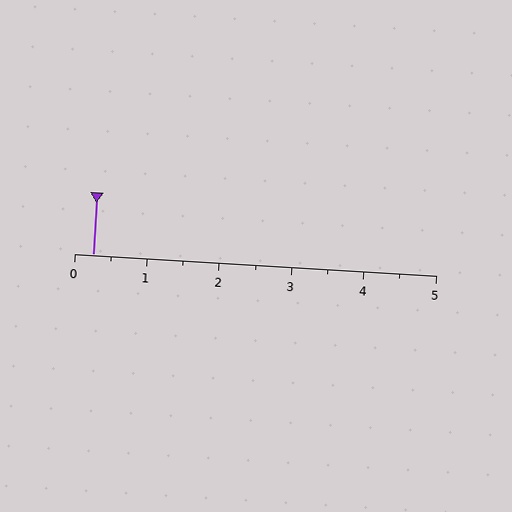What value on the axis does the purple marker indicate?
The marker indicates approximately 0.2.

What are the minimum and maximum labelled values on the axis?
The axis runs from 0 to 5.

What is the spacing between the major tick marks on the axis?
The major ticks are spaced 1 apart.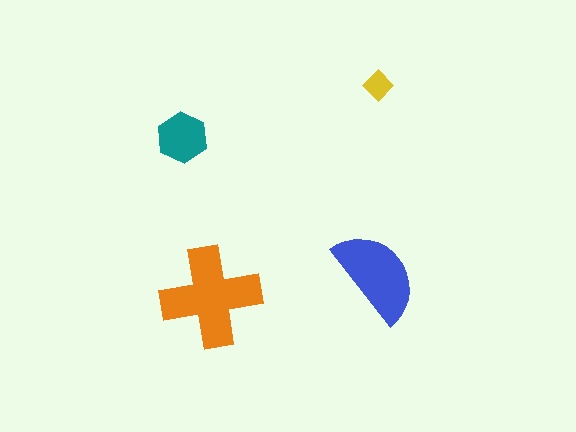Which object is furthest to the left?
The teal hexagon is leftmost.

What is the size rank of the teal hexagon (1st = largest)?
3rd.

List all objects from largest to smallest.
The orange cross, the blue semicircle, the teal hexagon, the yellow diamond.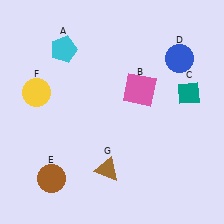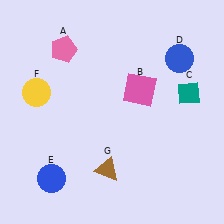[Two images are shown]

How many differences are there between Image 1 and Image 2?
There are 2 differences between the two images.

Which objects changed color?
A changed from cyan to pink. E changed from brown to blue.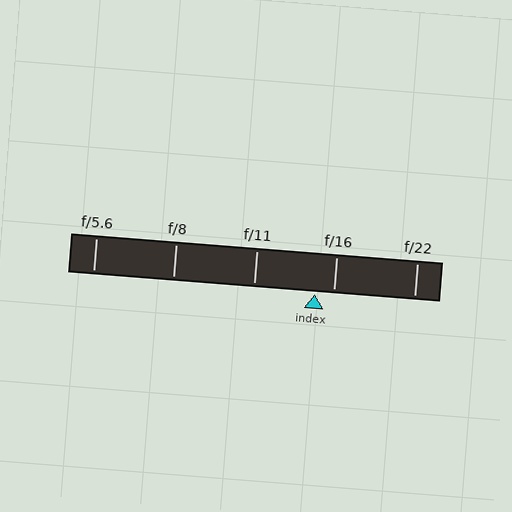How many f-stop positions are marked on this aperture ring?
There are 5 f-stop positions marked.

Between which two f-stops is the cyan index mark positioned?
The index mark is between f/11 and f/16.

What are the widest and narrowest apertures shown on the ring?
The widest aperture shown is f/5.6 and the narrowest is f/22.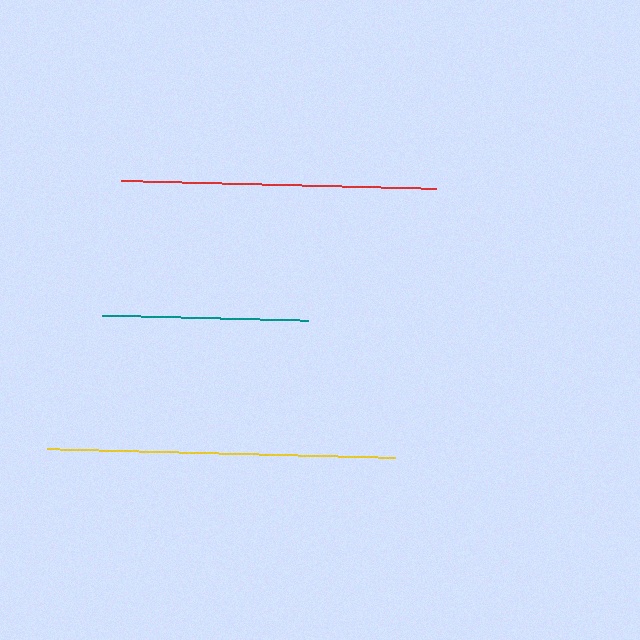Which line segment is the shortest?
The teal line is the shortest at approximately 206 pixels.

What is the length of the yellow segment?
The yellow segment is approximately 347 pixels long.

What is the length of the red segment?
The red segment is approximately 315 pixels long.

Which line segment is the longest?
The yellow line is the longest at approximately 347 pixels.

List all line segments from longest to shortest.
From longest to shortest: yellow, red, teal.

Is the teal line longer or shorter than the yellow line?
The yellow line is longer than the teal line.